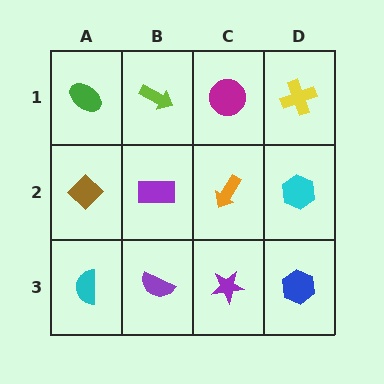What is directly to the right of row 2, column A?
A purple rectangle.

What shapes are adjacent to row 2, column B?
A lime arrow (row 1, column B), a purple semicircle (row 3, column B), a brown diamond (row 2, column A), an orange arrow (row 2, column C).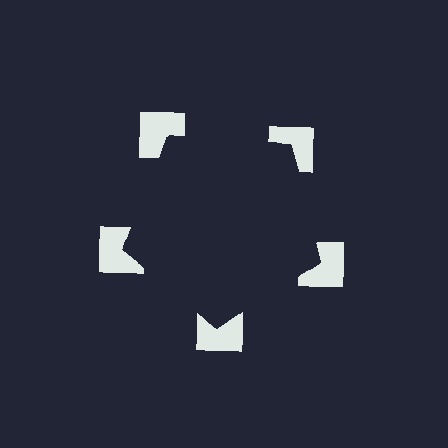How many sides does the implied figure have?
5 sides.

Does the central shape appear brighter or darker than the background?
It typically appears slightly darker than the background, even though no actual brightness change is drawn.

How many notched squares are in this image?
There are 5 — one at each vertex of the illusory pentagon.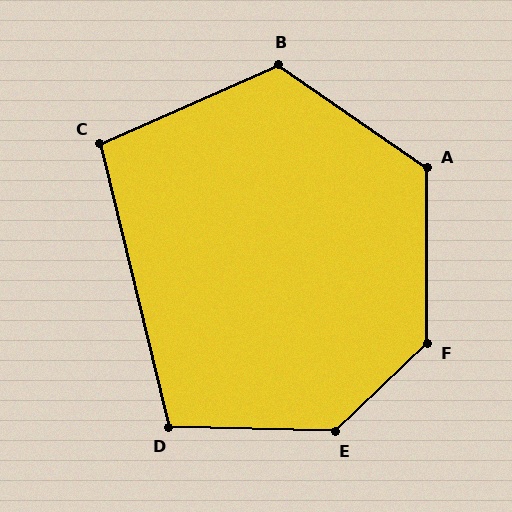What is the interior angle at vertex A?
Approximately 125 degrees (obtuse).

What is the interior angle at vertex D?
Approximately 105 degrees (obtuse).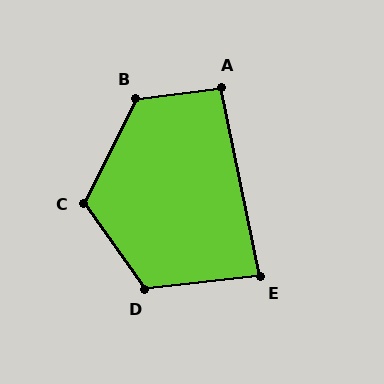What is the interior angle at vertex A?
Approximately 94 degrees (approximately right).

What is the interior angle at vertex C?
Approximately 119 degrees (obtuse).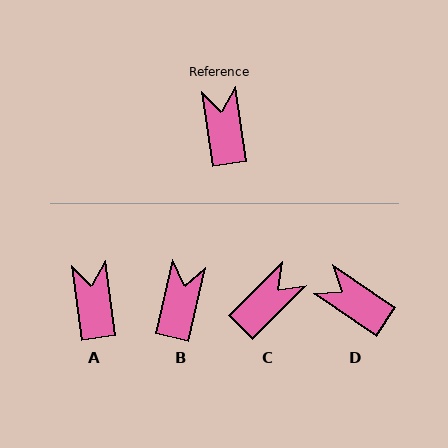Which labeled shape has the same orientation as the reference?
A.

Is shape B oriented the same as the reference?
No, it is off by about 21 degrees.